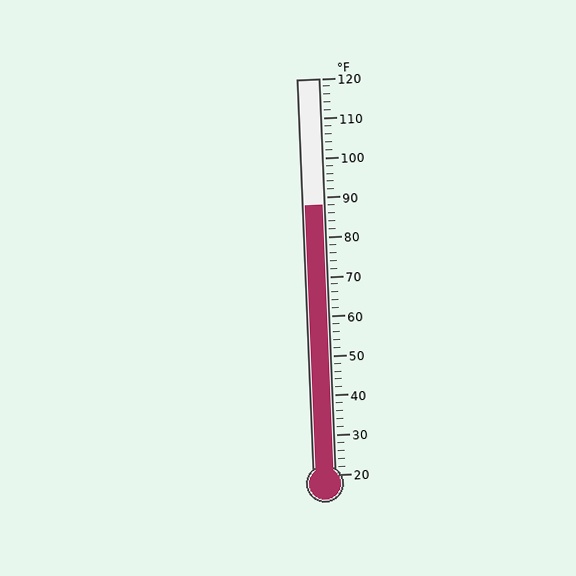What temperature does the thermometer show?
The thermometer shows approximately 88°F.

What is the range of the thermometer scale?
The thermometer scale ranges from 20°F to 120°F.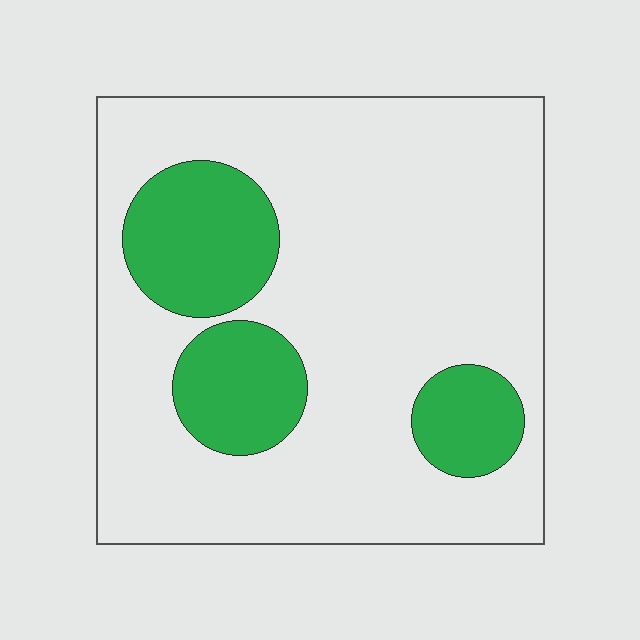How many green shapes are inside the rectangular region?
3.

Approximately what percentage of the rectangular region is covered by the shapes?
Approximately 20%.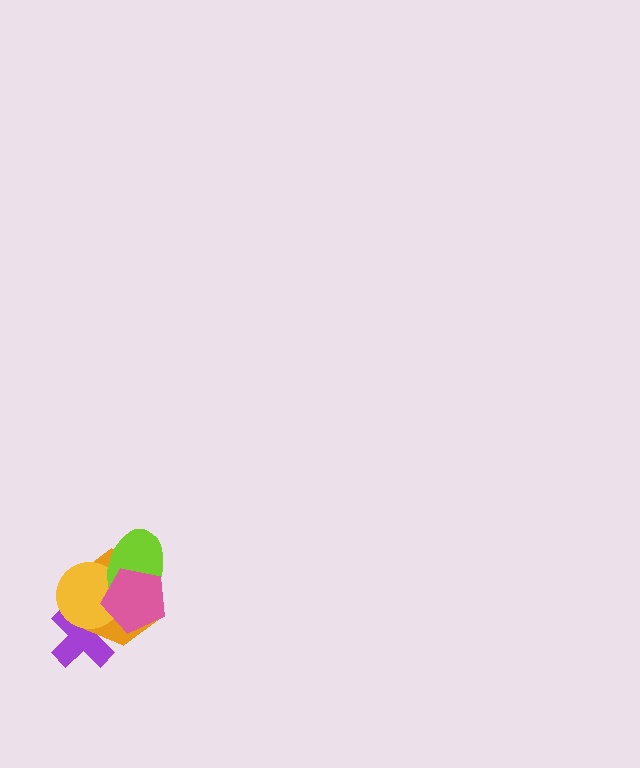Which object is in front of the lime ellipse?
The pink pentagon is in front of the lime ellipse.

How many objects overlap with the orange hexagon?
4 objects overlap with the orange hexagon.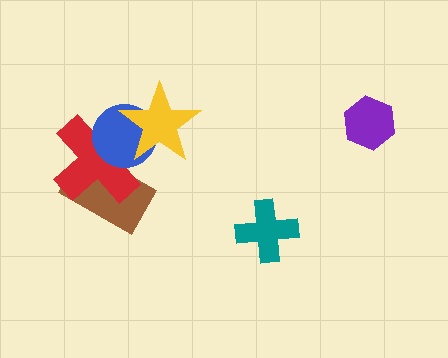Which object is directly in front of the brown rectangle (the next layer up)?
The red cross is directly in front of the brown rectangle.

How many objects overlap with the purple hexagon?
0 objects overlap with the purple hexagon.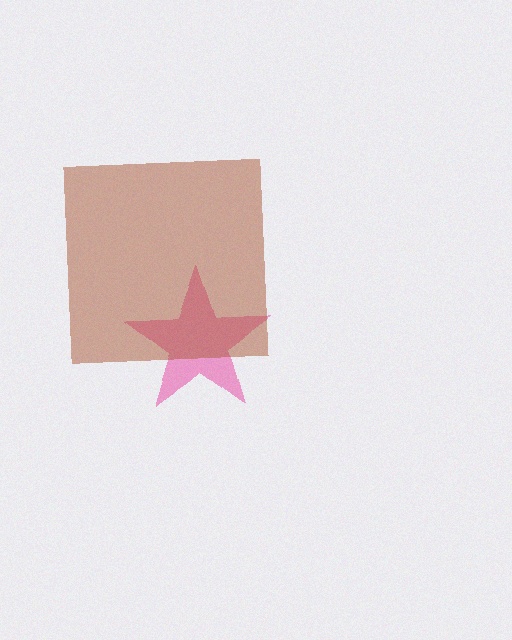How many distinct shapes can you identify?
There are 2 distinct shapes: a pink star, a brown square.